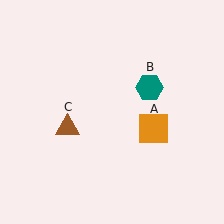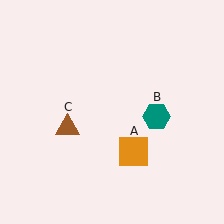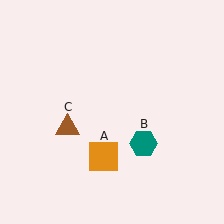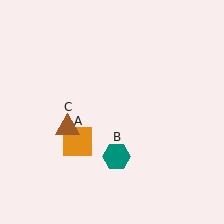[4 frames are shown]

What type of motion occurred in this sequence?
The orange square (object A), teal hexagon (object B) rotated clockwise around the center of the scene.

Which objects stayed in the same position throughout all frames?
Brown triangle (object C) remained stationary.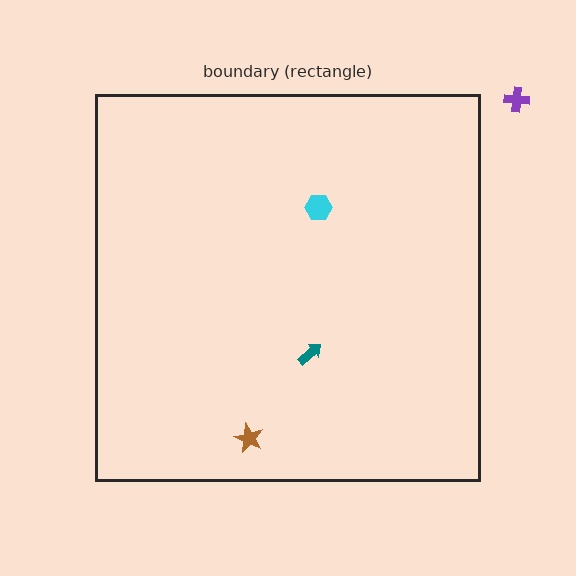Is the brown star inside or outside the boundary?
Inside.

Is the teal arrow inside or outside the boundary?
Inside.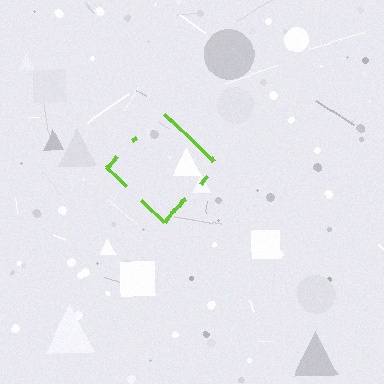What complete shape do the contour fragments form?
The contour fragments form a diamond.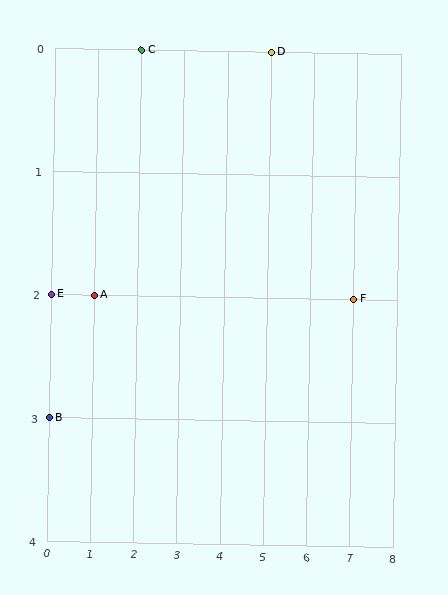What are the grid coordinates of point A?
Point A is at grid coordinates (1, 2).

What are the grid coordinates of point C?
Point C is at grid coordinates (2, 0).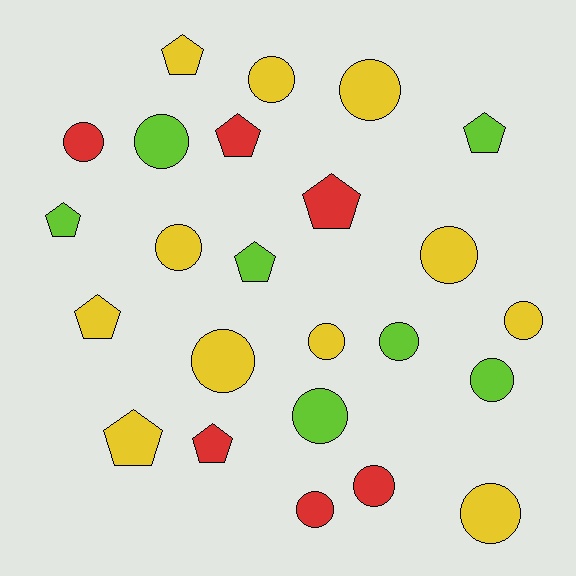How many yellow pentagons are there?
There are 3 yellow pentagons.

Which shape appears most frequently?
Circle, with 15 objects.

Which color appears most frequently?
Yellow, with 11 objects.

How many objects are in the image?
There are 24 objects.